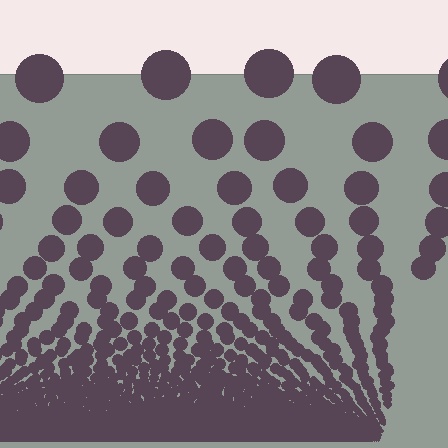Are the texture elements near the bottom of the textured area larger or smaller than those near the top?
Smaller. The gradient is inverted — elements near the bottom are smaller and denser.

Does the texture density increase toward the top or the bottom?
Density increases toward the bottom.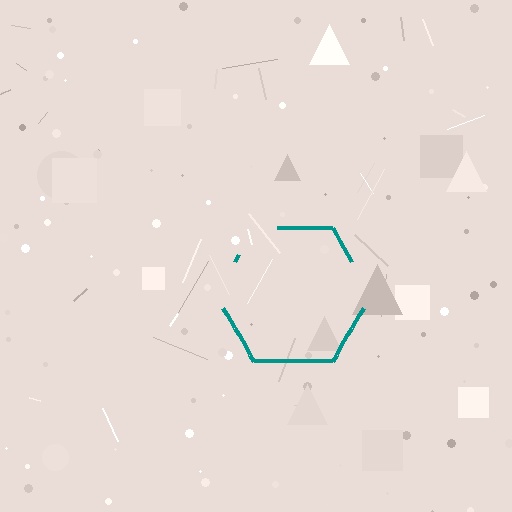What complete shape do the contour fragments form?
The contour fragments form a hexagon.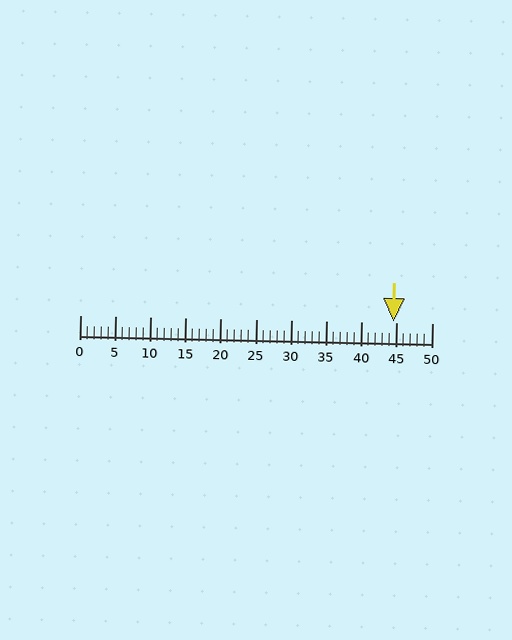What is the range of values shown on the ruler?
The ruler shows values from 0 to 50.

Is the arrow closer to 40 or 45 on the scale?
The arrow is closer to 45.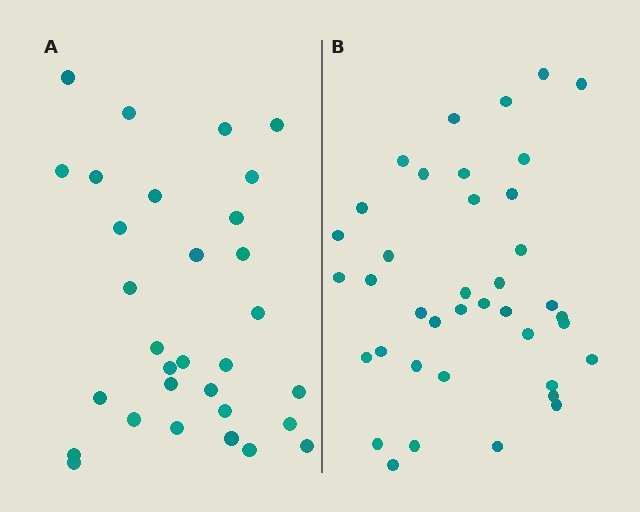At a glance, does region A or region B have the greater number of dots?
Region B (the right region) has more dots.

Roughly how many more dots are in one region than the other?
Region B has roughly 8 or so more dots than region A.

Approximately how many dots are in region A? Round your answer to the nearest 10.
About 30 dots. (The exact count is 31, which rounds to 30.)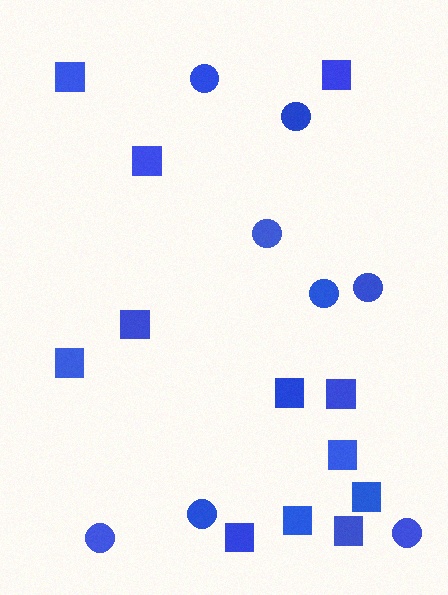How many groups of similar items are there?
There are 2 groups: one group of squares (12) and one group of circles (8).